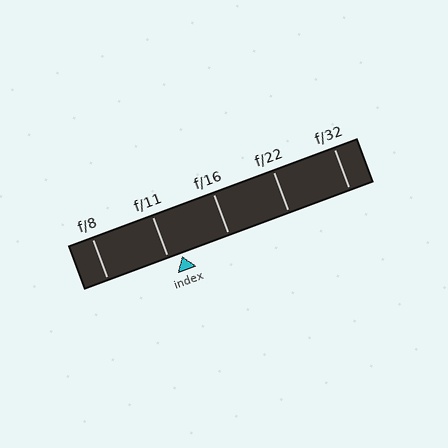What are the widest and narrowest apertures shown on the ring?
The widest aperture shown is f/8 and the narrowest is f/32.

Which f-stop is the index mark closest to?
The index mark is closest to f/11.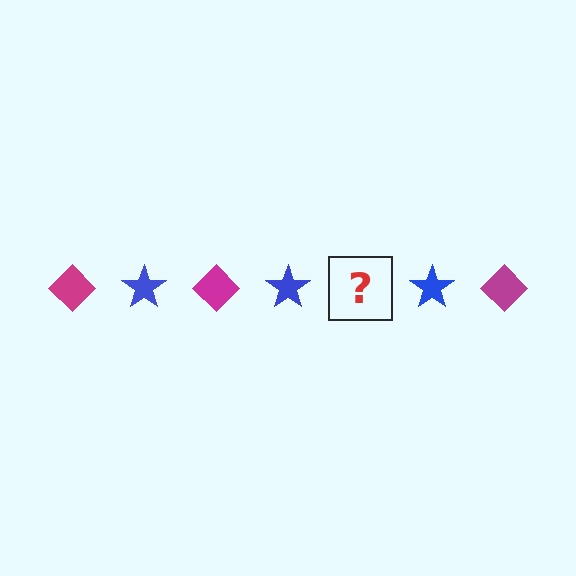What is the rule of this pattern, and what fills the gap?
The rule is that the pattern alternates between magenta diamond and blue star. The gap should be filled with a magenta diamond.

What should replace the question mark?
The question mark should be replaced with a magenta diamond.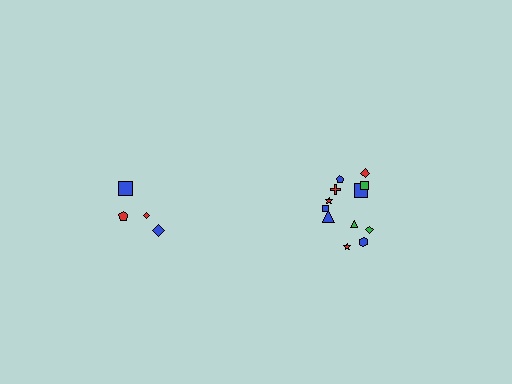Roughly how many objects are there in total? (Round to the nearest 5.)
Roughly 15 objects in total.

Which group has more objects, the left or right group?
The right group.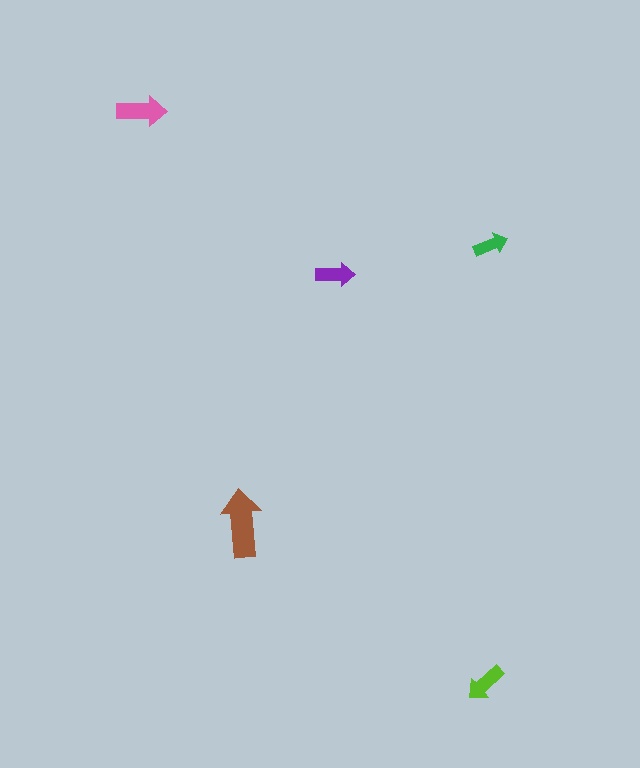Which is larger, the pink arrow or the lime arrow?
The pink one.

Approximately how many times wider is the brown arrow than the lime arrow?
About 1.5 times wider.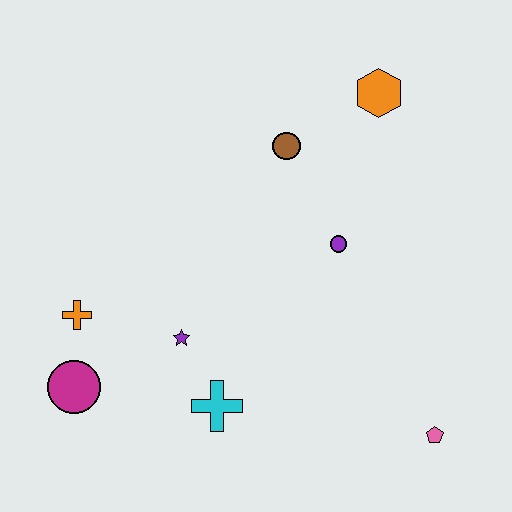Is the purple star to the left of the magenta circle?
No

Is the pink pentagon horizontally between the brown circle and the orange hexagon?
No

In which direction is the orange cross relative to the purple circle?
The orange cross is to the left of the purple circle.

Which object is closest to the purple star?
The cyan cross is closest to the purple star.